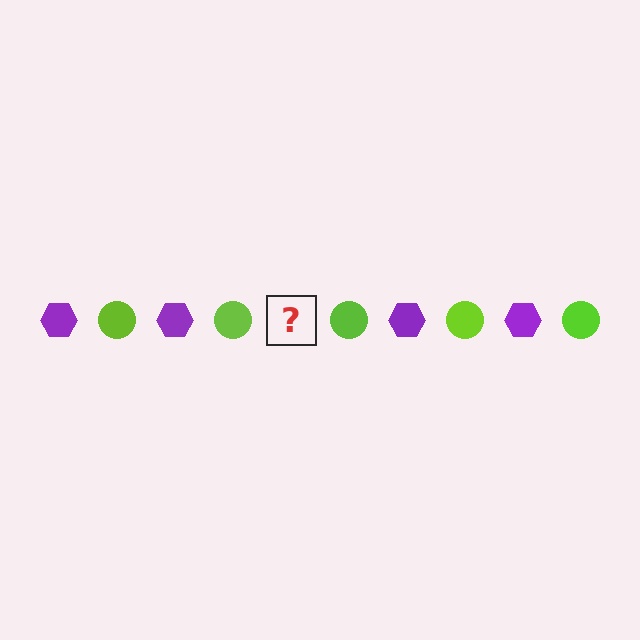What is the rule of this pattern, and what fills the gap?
The rule is that the pattern alternates between purple hexagon and lime circle. The gap should be filled with a purple hexagon.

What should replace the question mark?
The question mark should be replaced with a purple hexagon.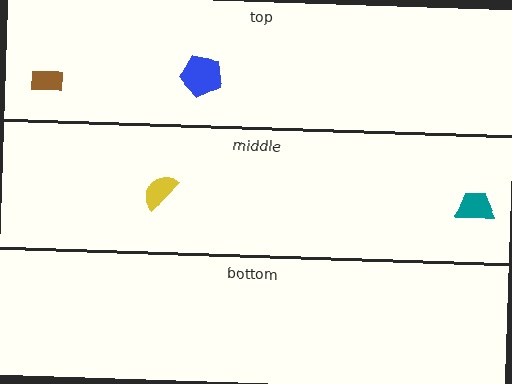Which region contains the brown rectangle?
The top region.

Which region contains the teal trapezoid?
The middle region.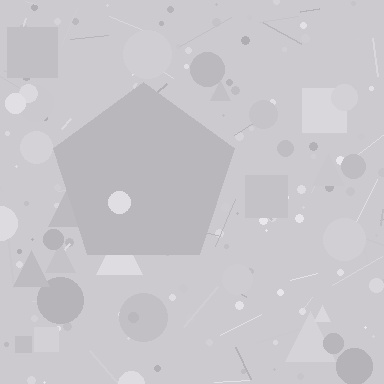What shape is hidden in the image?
A pentagon is hidden in the image.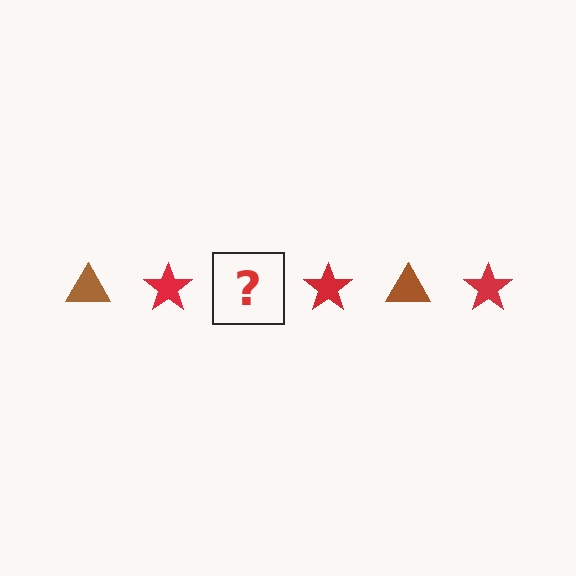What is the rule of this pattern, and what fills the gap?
The rule is that the pattern alternates between brown triangle and red star. The gap should be filled with a brown triangle.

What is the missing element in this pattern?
The missing element is a brown triangle.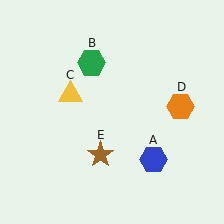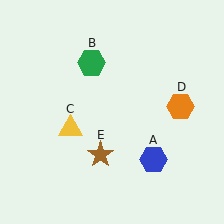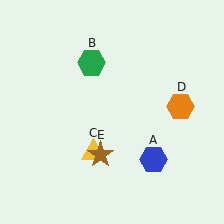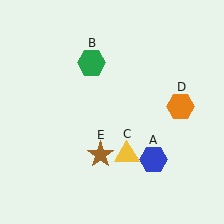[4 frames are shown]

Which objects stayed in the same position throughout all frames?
Blue hexagon (object A) and green hexagon (object B) and orange hexagon (object D) and brown star (object E) remained stationary.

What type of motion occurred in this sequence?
The yellow triangle (object C) rotated counterclockwise around the center of the scene.